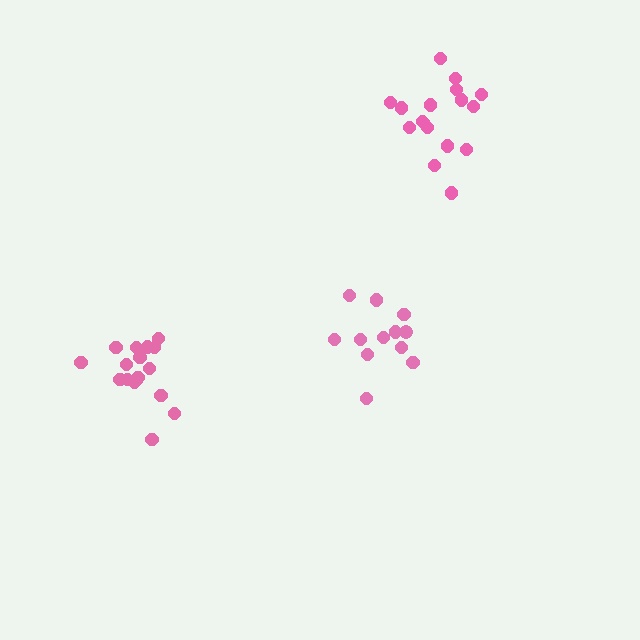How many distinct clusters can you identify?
There are 3 distinct clusters.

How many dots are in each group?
Group 1: 17 dots, Group 2: 12 dots, Group 3: 17 dots (46 total).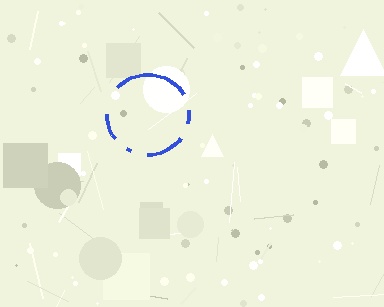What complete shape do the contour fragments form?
The contour fragments form a circle.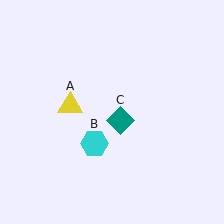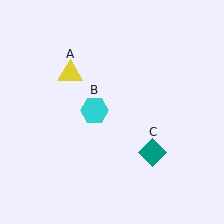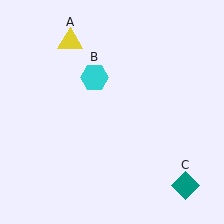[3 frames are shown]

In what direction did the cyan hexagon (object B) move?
The cyan hexagon (object B) moved up.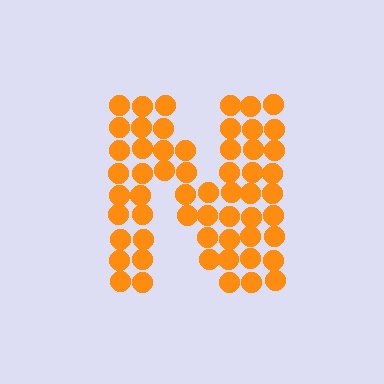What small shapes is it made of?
It is made of small circles.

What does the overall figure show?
The overall figure shows the letter N.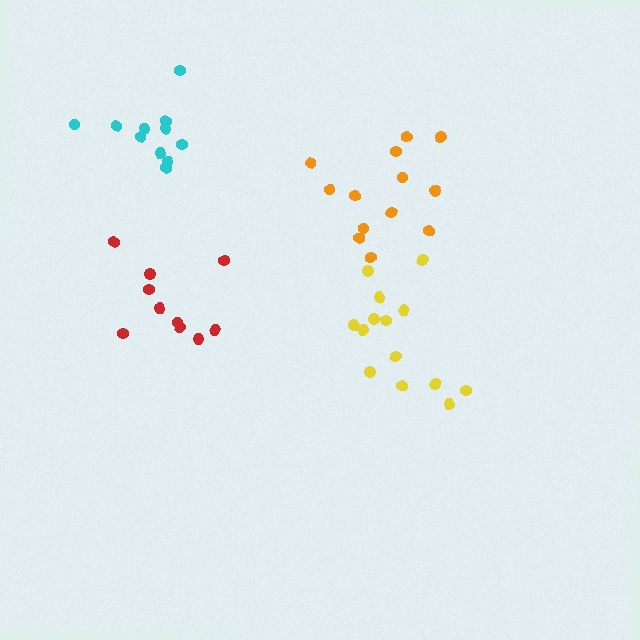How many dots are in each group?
Group 1: 14 dots, Group 2: 10 dots, Group 3: 13 dots, Group 4: 11 dots (48 total).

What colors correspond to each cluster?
The clusters are colored: yellow, red, orange, cyan.